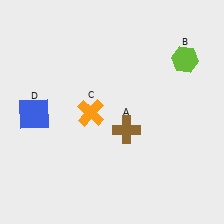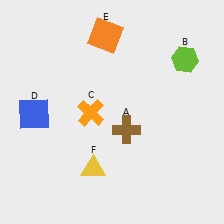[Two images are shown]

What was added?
An orange square (E), a yellow triangle (F) were added in Image 2.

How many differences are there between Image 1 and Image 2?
There are 2 differences between the two images.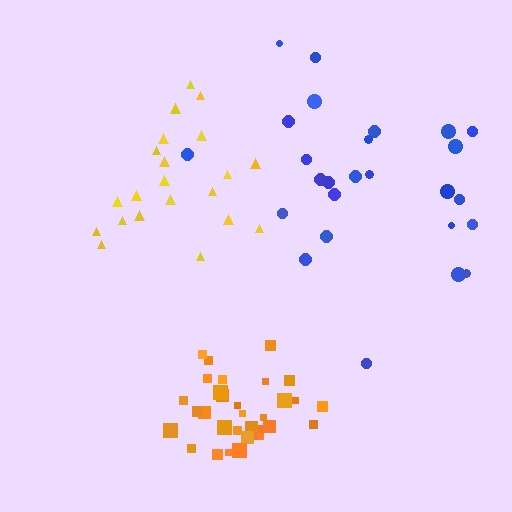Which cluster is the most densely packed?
Orange.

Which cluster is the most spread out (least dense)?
Blue.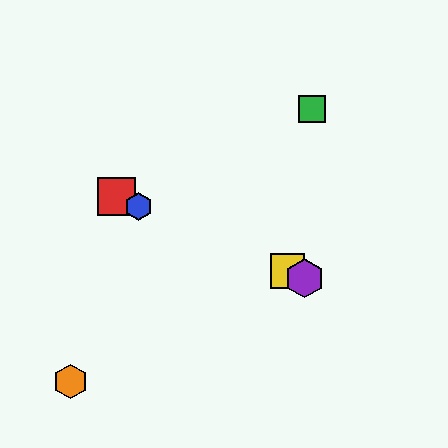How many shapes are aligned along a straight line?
4 shapes (the red square, the blue hexagon, the yellow square, the purple hexagon) are aligned along a straight line.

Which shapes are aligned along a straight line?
The red square, the blue hexagon, the yellow square, the purple hexagon are aligned along a straight line.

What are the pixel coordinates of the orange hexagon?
The orange hexagon is at (71, 381).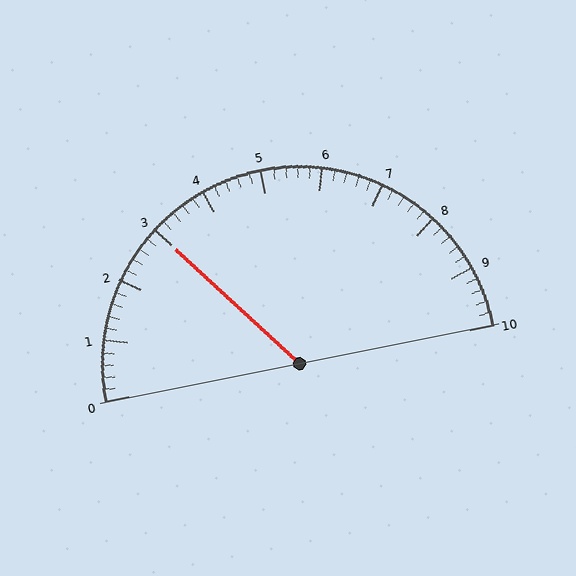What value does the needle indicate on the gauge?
The needle indicates approximately 3.0.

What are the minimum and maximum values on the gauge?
The gauge ranges from 0 to 10.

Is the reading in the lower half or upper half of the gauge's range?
The reading is in the lower half of the range (0 to 10).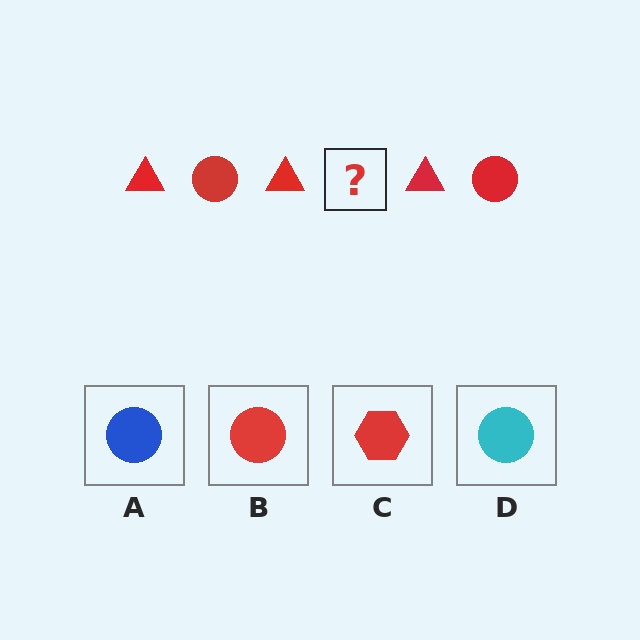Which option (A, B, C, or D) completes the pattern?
B.